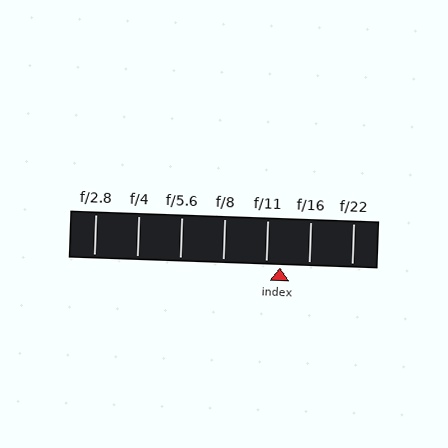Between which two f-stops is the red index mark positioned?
The index mark is between f/11 and f/16.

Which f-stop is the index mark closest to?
The index mark is closest to f/11.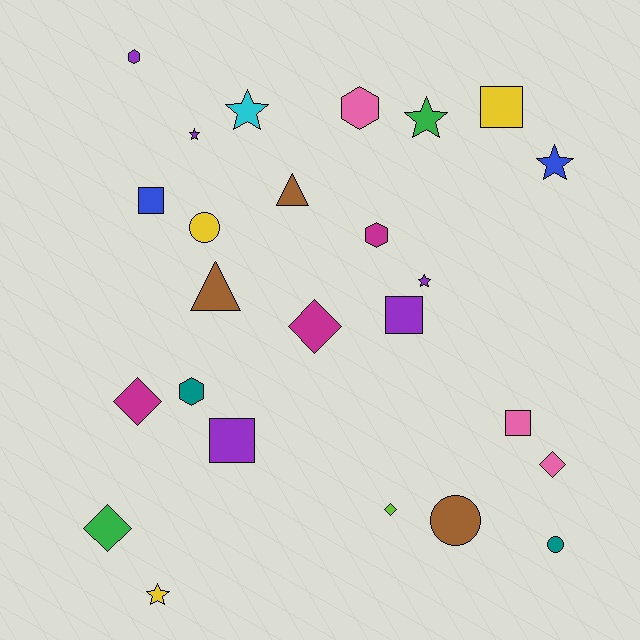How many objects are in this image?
There are 25 objects.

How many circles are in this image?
There are 3 circles.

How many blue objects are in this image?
There are 2 blue objects.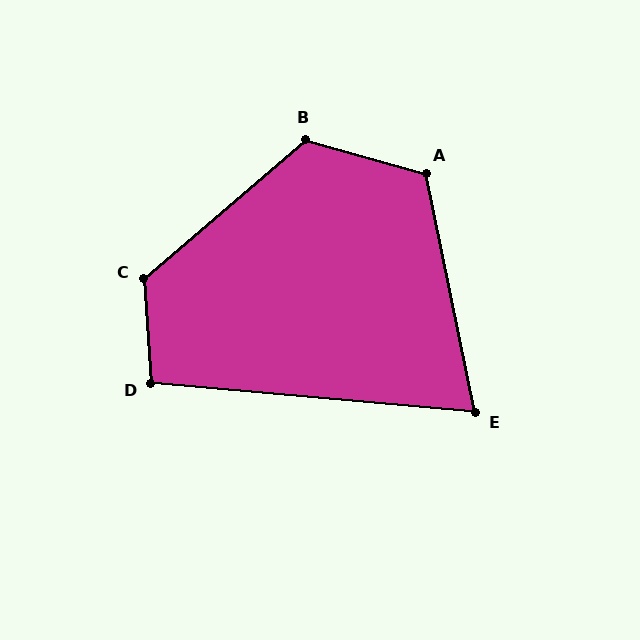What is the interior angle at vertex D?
Approximately 99 degrees (obtuse).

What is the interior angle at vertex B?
Approximately 124 degrees (obtuse).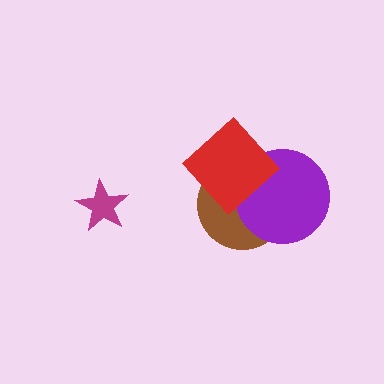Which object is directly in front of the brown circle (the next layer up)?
The purple circle is directly in front of the brown circle.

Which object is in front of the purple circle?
The red diamond is in front of the purple circle.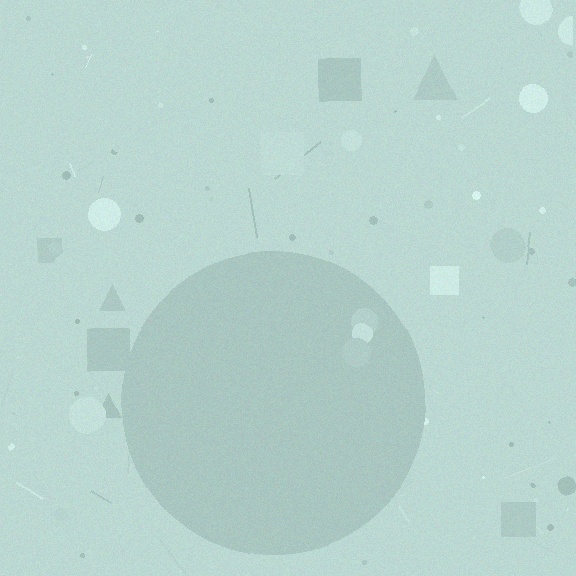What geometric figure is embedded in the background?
A circle is embedded in the background.